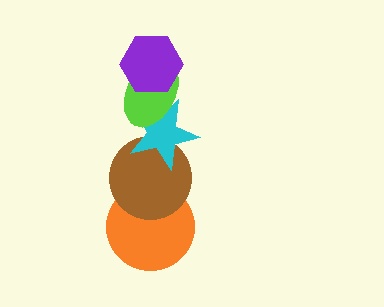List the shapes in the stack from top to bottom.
From top to bottom: the purple hexagon, the lime ellipse, the cyan star, the brown circle, the orange circle.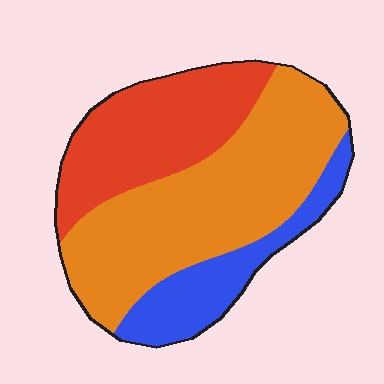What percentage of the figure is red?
Red covers 31% of the figure.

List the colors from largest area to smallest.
From largest to smallest: orange, red, blue.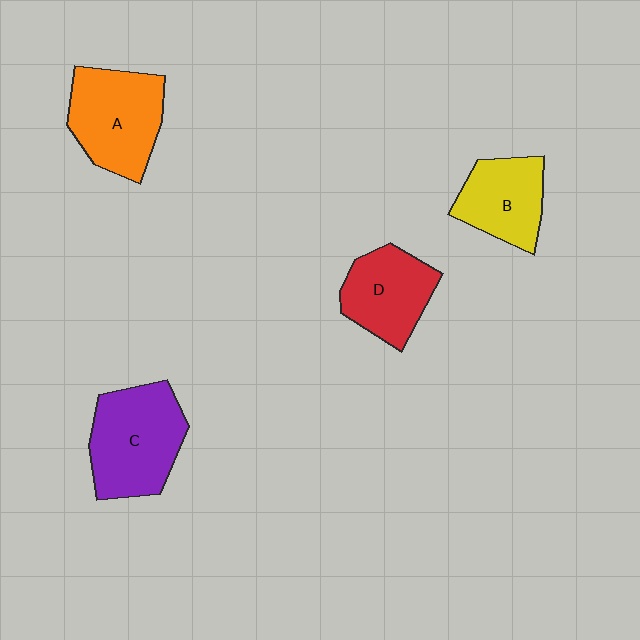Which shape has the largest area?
Shape C (purple).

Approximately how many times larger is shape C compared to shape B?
Approximately 1.4 times.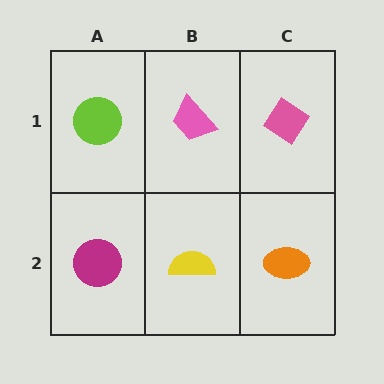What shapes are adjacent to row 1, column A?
A magenta circle (row 2, column A), a pink trapezoid (row 1, column B).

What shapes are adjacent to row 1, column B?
A yellow semicircle (row 2, column B), a lime circle (row 1, column A), a pink diamond (row 1, column C).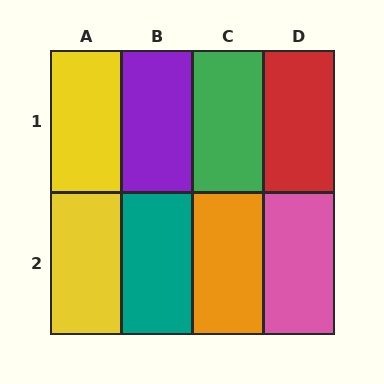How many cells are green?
1 cell is green.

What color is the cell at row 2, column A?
Yellow.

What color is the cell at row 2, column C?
Orange.